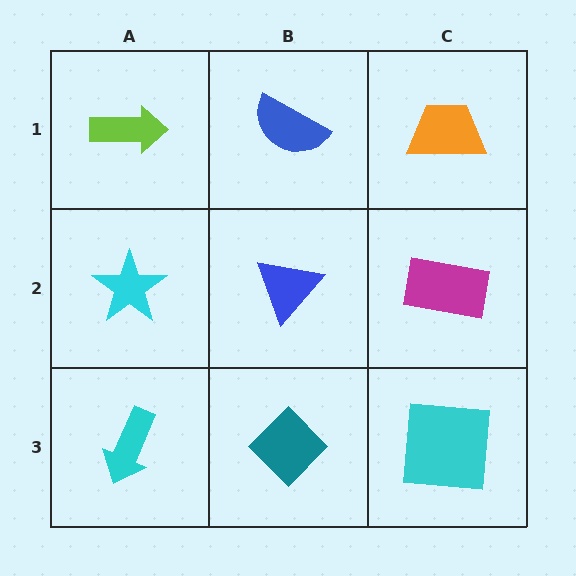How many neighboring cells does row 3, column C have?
2.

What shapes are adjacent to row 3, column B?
A blue triangle (row 2, column B), a cyan arrow (row 3, column A), a cyan square (row 3, column C).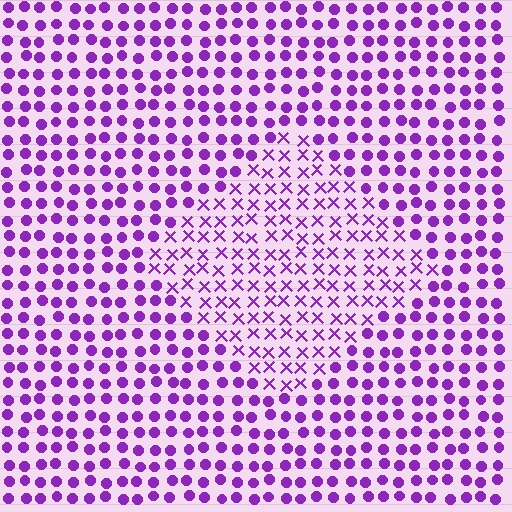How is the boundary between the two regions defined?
The boundary is defined by a change in element shape: X marks inside vs. circles outside. All elements share the same color and spacing.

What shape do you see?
I see a diamond.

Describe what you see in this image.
The image is filled with small purple elements arranged in a uniform grid. A diamond-shaped region contains X marks, while the surrounding area contains circles. The boundary is defined purely by the change in element shape.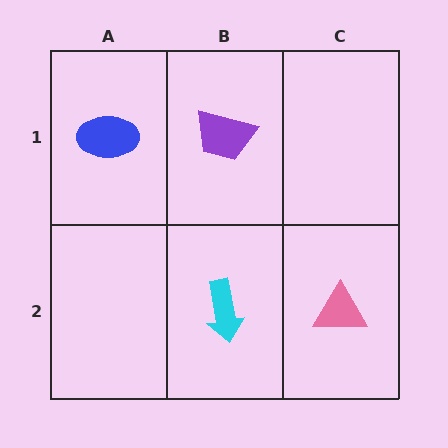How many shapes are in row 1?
2 shapes.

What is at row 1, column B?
A purple trapezoid.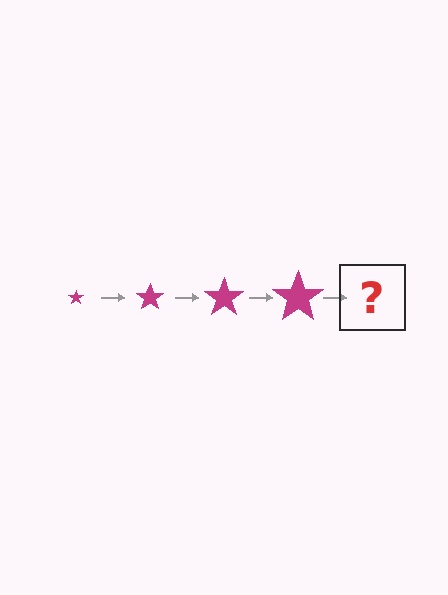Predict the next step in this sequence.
The next step is a magenta star, larger than the previous one.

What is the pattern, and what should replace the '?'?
The pattern is that the star gets progressively larger each step. The '?' should be a magenta star, larger than the previous one.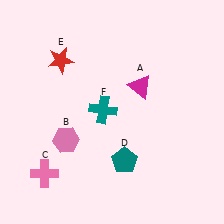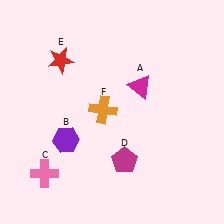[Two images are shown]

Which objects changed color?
B changed from pink to purple. D changed from teal to magenta. F changed from teal to orange.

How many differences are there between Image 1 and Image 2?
There are 3 differences between the two images.